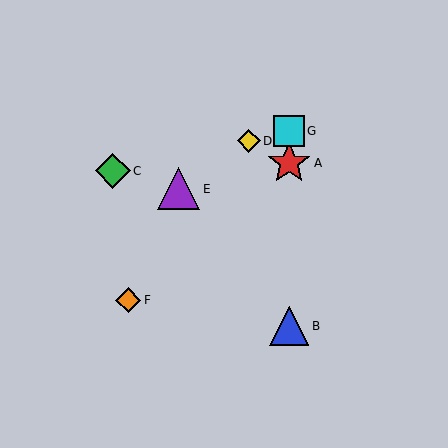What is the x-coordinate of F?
Object F is at x≈128.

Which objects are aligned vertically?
Objects A, B, G are aligned vertically.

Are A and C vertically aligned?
No, A is at x≈289 and C is at x≈113.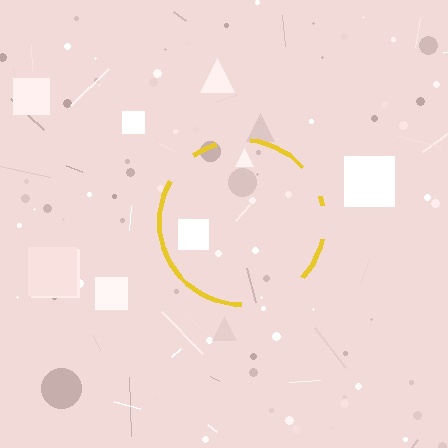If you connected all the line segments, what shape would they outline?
They would outline a circle.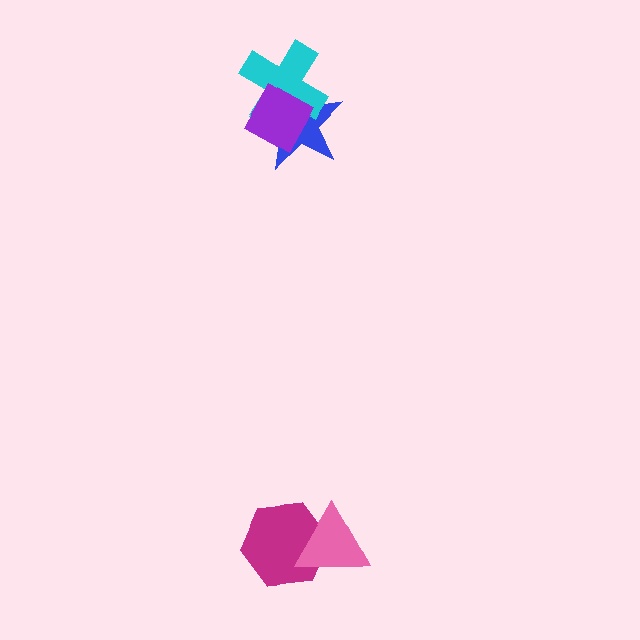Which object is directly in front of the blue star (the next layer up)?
The cyan cross is directly in front of the blue star.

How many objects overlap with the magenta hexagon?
1 object overlaps with the magenta hexagon.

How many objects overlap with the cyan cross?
2 objects overlap with the cyan cross.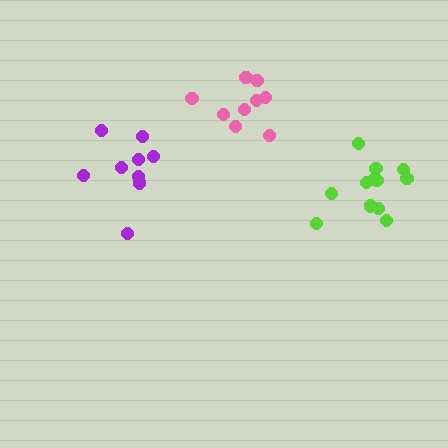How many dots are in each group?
Group 1: 9 dots, Group 2: 9 dots, Group 3: 12 dots (30 total).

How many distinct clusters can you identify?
There are 3 distinct clusters.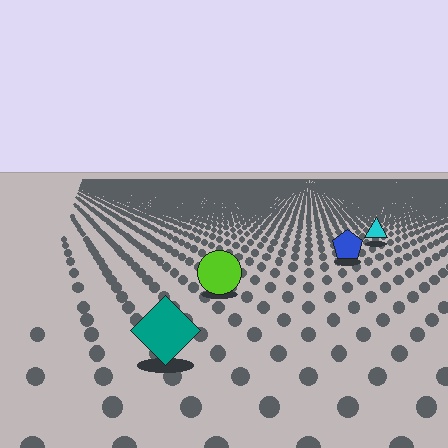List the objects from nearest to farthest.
From nearest to farthest: the teal diamond, the lime circle, the blue pentagon, the cyan triangle.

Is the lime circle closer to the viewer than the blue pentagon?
Yes. The lime circle is closer — you can tell from the texture gradient: the ground texture is coarser near it.